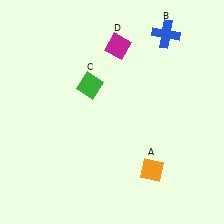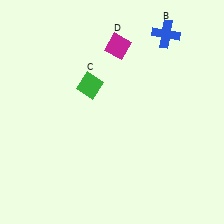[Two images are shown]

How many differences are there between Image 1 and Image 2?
There is 1 difference between the two images.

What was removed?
The orange diamond (A) was removed in Image 2.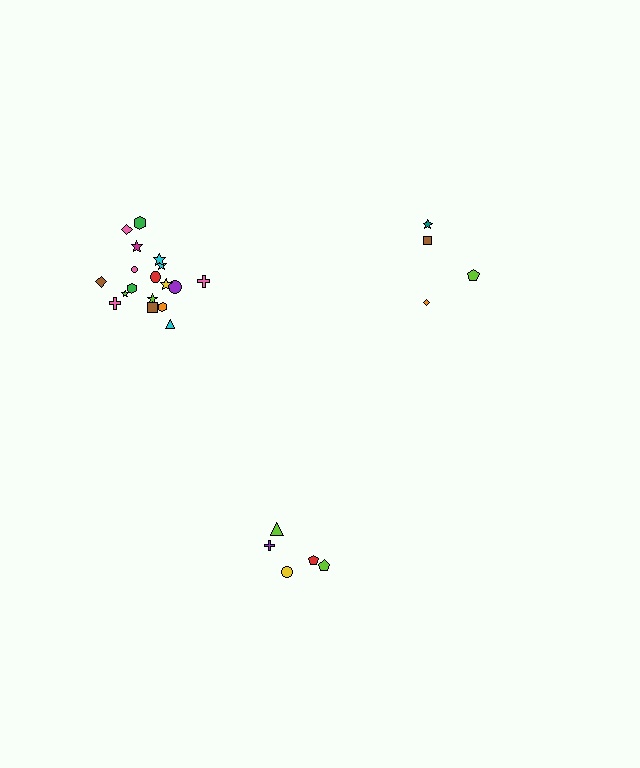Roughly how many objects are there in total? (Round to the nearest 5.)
Roughly 25 objects in total.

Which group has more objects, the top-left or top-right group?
The top-left group.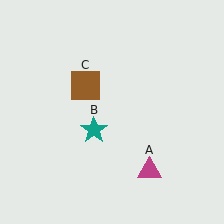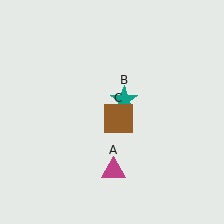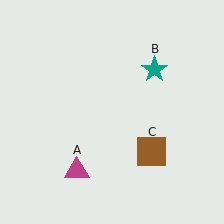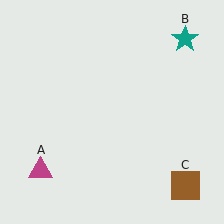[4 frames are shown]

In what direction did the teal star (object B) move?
The teal star (object B) moved up and to the right.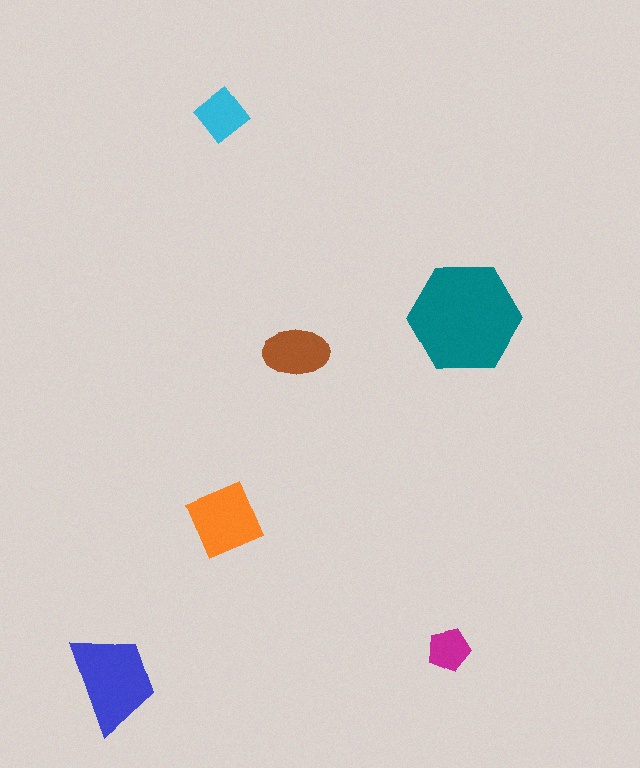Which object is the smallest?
The magenta pentagon.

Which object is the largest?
The teal hexagon.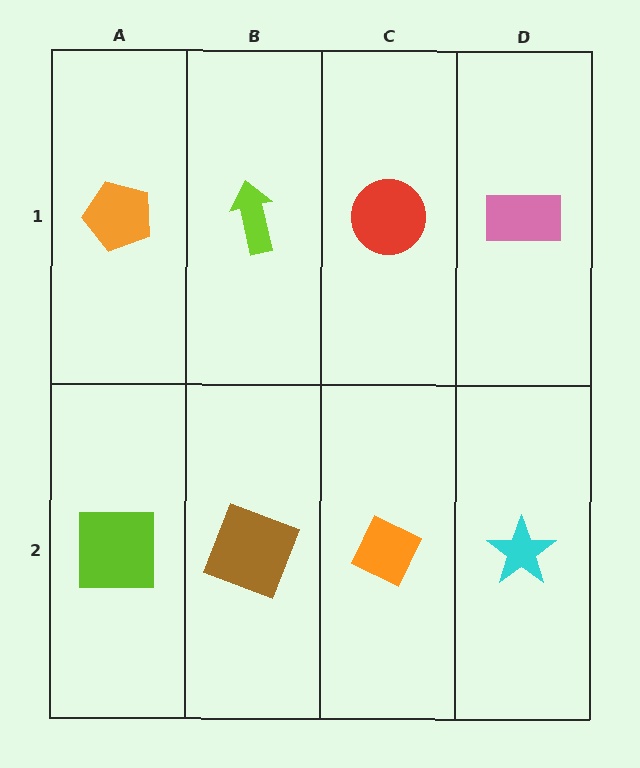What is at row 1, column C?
A red circle.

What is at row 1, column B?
A lime arrow.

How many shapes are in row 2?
4 shapes.